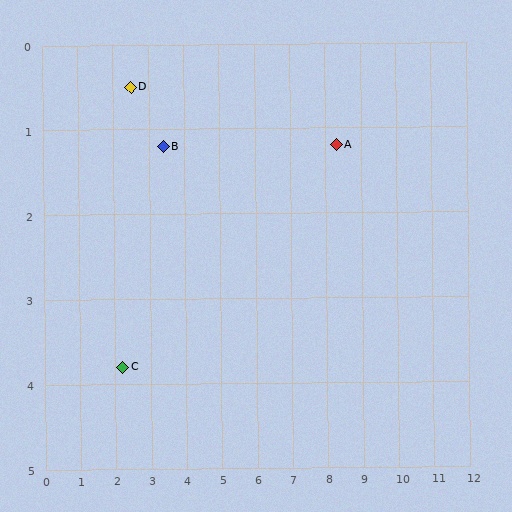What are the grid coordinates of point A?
Point A is at approximately (8.3, 1.2).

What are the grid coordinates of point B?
Point B is at approximately (3.4, 1.2).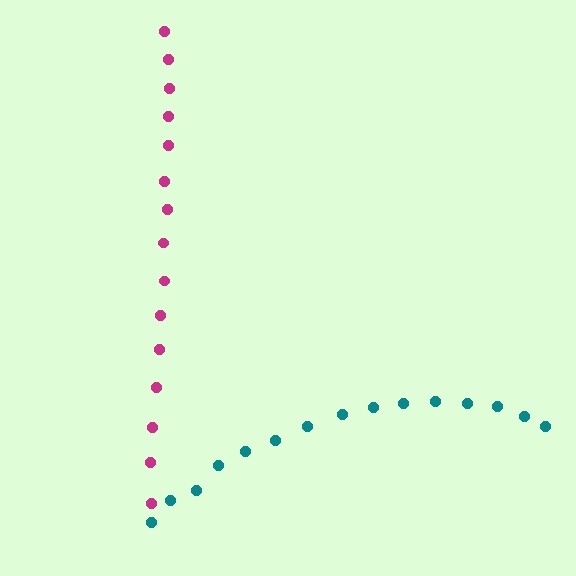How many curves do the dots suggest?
There are 2 distinct paths.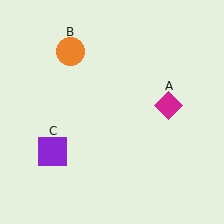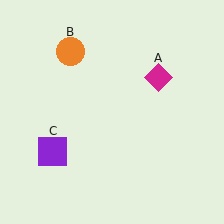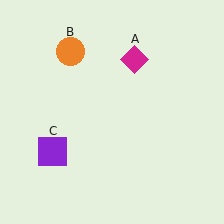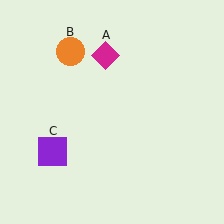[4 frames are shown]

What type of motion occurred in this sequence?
The magenta diamond (object A) rotated counterclockwise around the center of the scene.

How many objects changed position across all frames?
1 object changed position: magenta diamond (object A).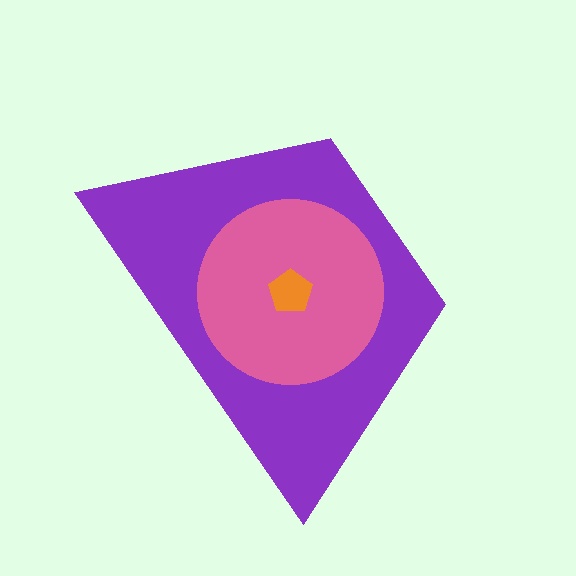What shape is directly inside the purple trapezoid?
The pink circle.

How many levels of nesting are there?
3.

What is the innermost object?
The orange pentagon.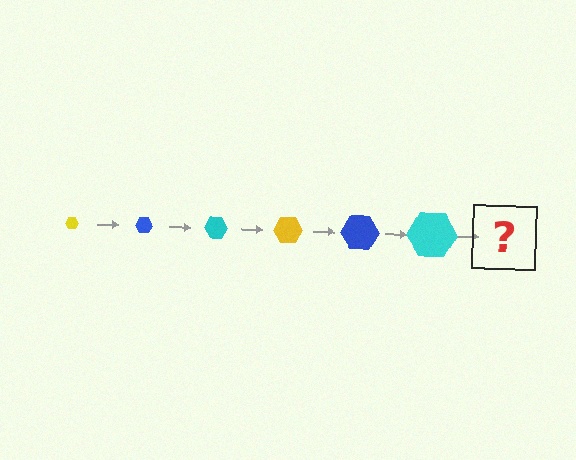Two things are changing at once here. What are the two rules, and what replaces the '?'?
The two rules are that the hexagon grows larger each step and the color cycles through yellow, blue, and cyan. The '?' should be a yellow hexagon, larger than the previous one.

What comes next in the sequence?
The next element should be a yellow hexagon, larger than the previous one.